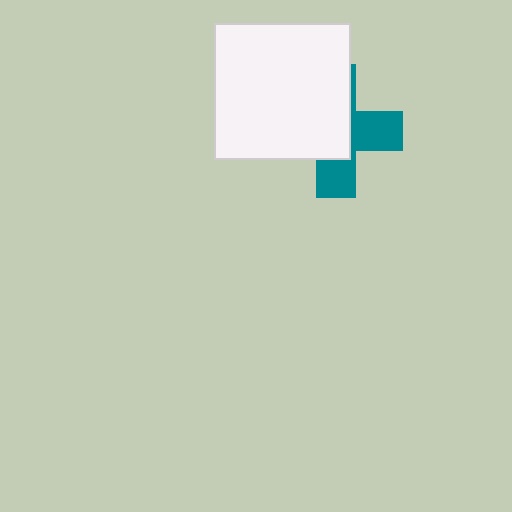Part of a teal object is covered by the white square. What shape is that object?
It is a cross.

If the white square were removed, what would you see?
You would see the complete teal cross.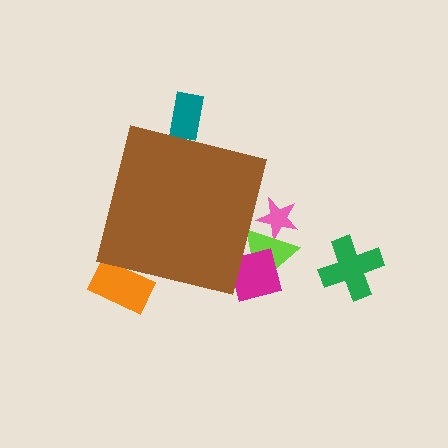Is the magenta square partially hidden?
Yes, the magenta square is partially hidden behind the brown square.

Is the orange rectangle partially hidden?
Yes, the orange rectangle is partially hidden behind the brown square.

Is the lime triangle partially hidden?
Yes, the lime triangle is partially hidden behind the brown square.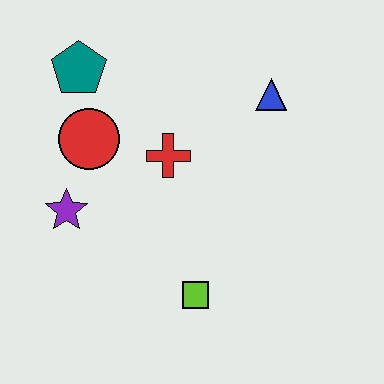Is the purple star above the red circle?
No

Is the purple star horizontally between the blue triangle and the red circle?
No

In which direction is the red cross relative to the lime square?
The red cross is above the lime square.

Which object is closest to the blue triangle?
The red cross is closest to the blue triangle.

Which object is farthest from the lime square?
The teal pentagon is farthest from the lime square.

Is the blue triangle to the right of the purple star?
Yes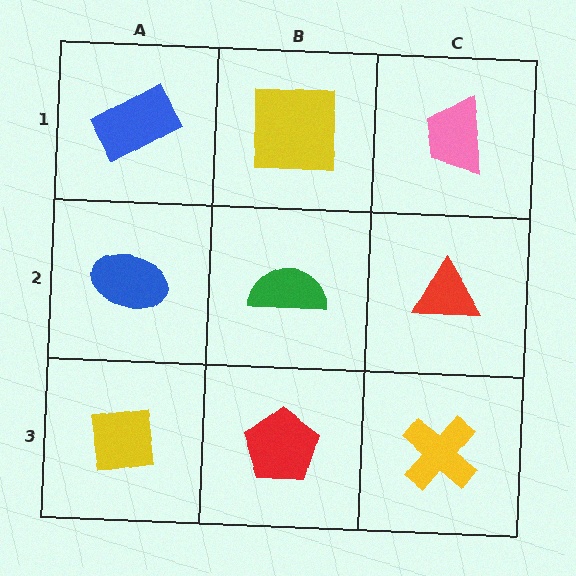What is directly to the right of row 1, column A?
A yellow square.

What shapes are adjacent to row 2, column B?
A yellow square (row 1, column B), a red pentagon (row 3, column B), a blue ellipse (row 2, column A), a red triangle (row 2, column C).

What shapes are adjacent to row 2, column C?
A pink trapezoid (row 1, column C), a yellow cross (row 3, column C), a green semicircle (row 2, column B).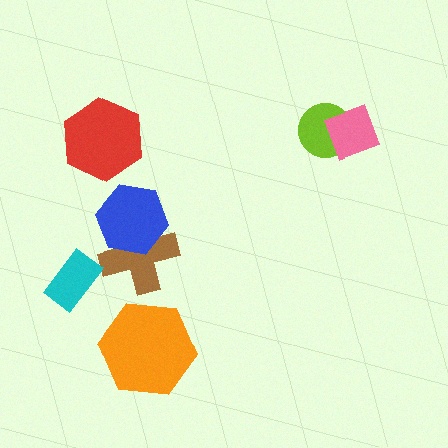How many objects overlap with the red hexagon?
0 objects overlap with the red hexagon.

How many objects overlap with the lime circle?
1 object overlaps with the lime circle.